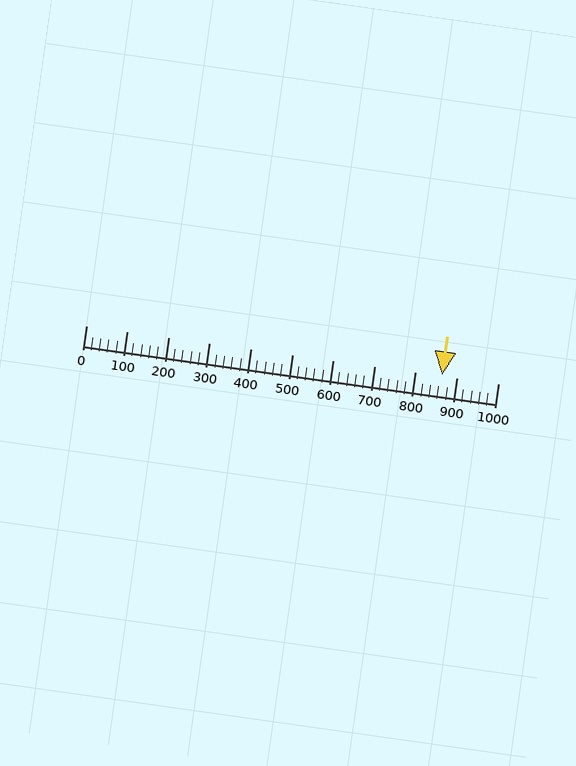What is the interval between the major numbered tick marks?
The major tick marks are spaced 100 units apart.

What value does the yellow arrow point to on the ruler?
The yellow arrow points to approximately 863.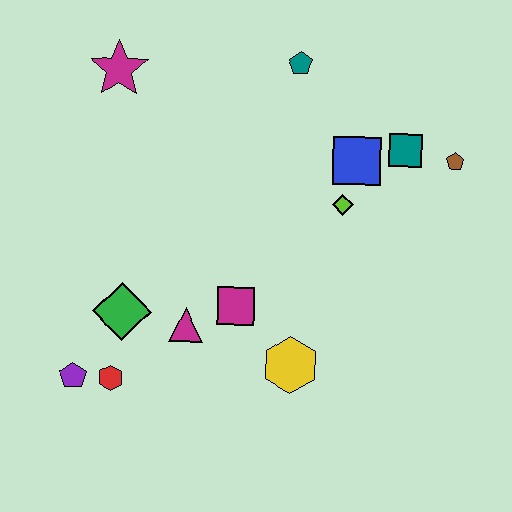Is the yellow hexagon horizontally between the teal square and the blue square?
No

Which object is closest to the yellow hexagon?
The magenta square is closest to the yellow hexagon.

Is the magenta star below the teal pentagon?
Yes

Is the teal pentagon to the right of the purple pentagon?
Yes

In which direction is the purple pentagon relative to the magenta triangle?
The purple pentagon is to the left of the magenta triangle.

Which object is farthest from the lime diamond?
The purple pentagon is farthest from the lime diamond.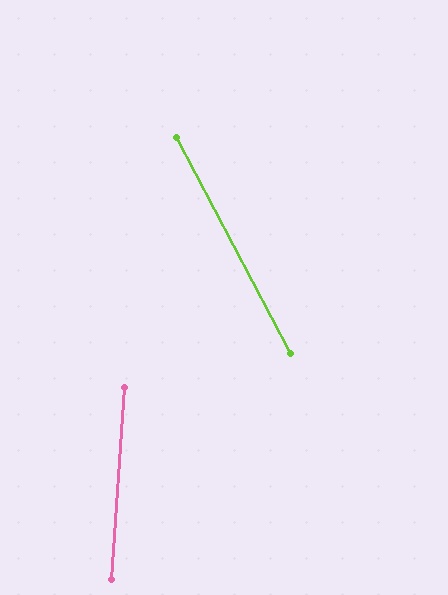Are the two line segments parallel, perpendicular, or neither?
Neither parallel nor perpendicular — they differ by about 32°.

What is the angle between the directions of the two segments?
Approximately 32 degrees.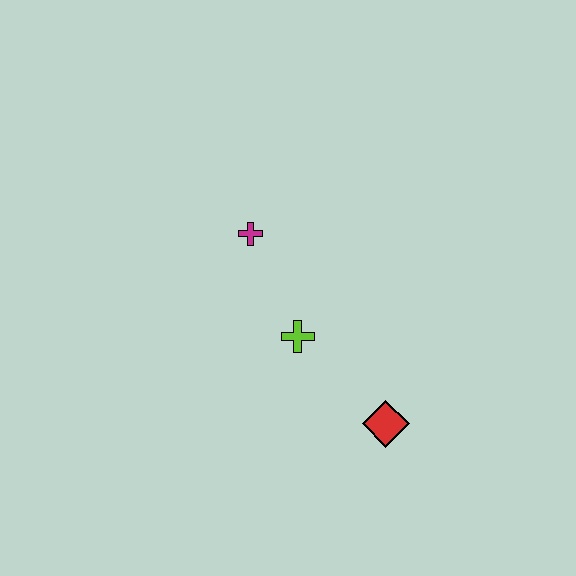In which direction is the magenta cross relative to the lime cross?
The magenta cross is above the lime cross.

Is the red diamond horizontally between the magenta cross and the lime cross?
No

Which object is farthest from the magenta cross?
The red diamond is farthest from the magenta cross.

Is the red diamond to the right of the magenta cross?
Yes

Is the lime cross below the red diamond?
No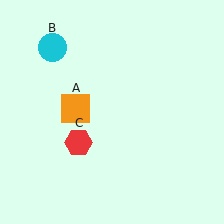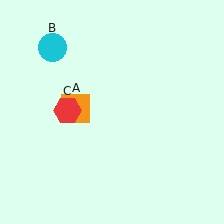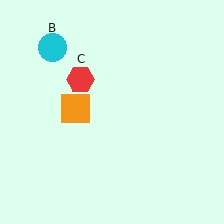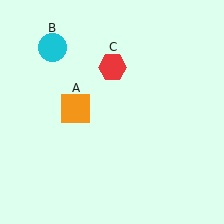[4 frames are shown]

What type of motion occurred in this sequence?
The red hexagon (object C) rotated clockwise around the center of the scene.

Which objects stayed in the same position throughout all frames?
Orange square (object A) and cyan circle (object B) remained stationary.